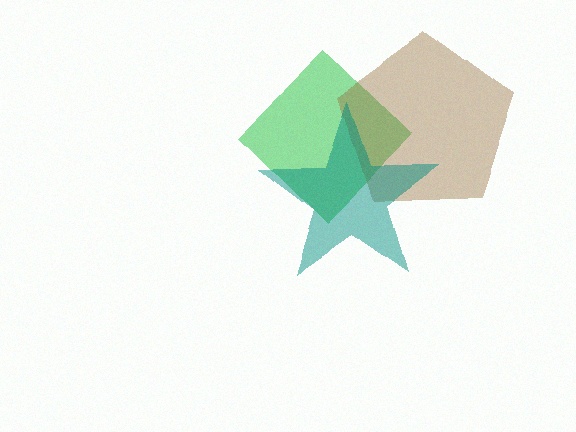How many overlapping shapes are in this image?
There are 3 overlapping shapes in the image.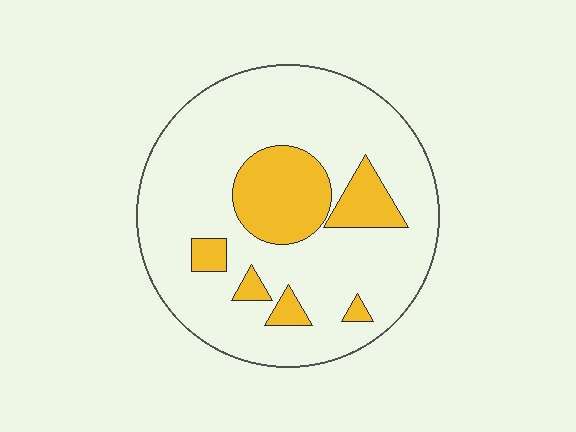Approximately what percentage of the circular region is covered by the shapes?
Approximately 20%.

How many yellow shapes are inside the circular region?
6.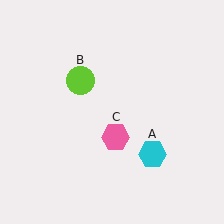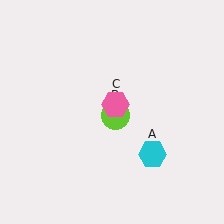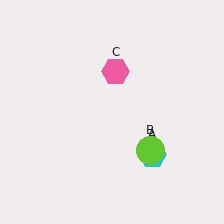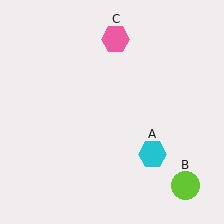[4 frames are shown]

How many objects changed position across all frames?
2 objects changed position: lime circle (object B), pink hexagon (object C).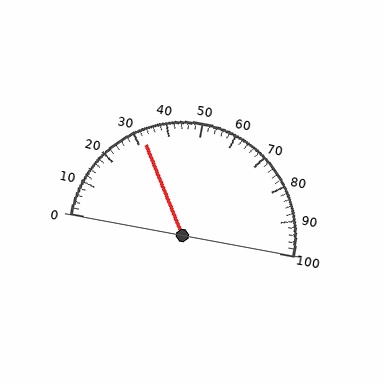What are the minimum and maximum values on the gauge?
The gauge ranges from 0 to 100.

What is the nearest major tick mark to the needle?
The nearest major tick mark is 30.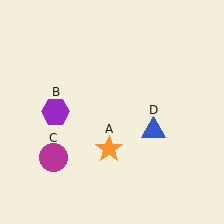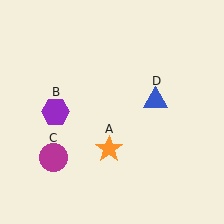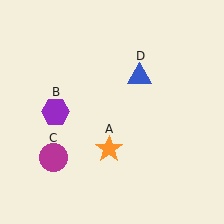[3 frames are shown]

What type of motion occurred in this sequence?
The blue triangle (object D) rotated counterclockwise around the center of the scene.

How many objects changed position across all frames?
1 object changed position: blue triangle (object D).